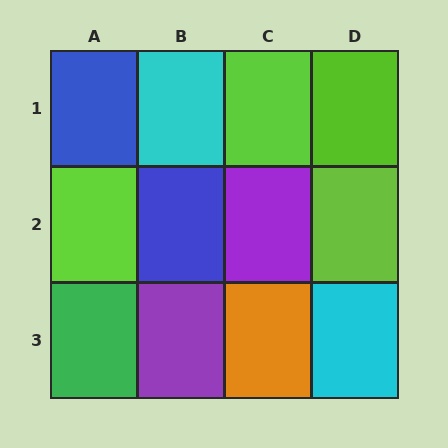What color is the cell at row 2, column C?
Purple.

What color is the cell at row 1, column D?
Lime.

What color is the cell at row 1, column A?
Blue.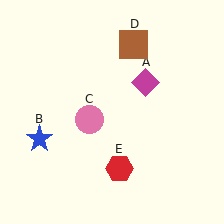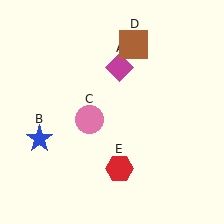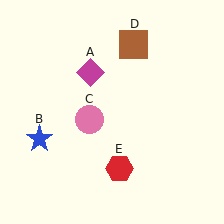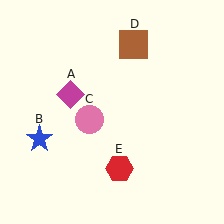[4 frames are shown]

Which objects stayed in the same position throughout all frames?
Blue star (object B) and pink circle (object C) and brown square (object D) and red hexagon (object E) remained stationary.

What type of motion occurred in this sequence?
The magenta diamond (object A) rotated counterclockwise around the center of the scene.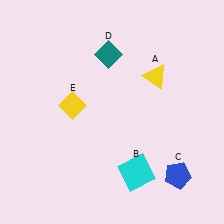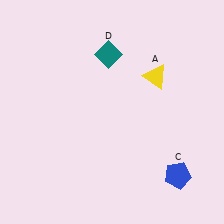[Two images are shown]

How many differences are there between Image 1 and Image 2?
There are 2 differences between the two images.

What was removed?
The cyan square (B), the yellow diamond (E) were removed in Image 2.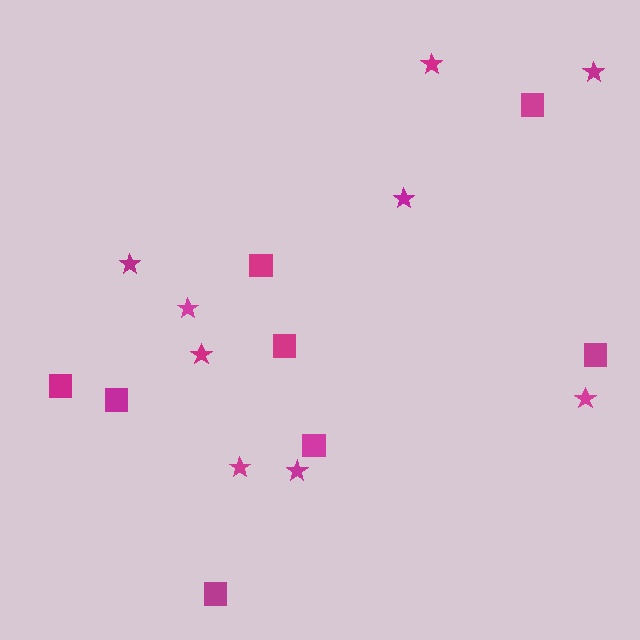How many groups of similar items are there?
There are 2 groups: one group of squares (8) and one group of stars (9).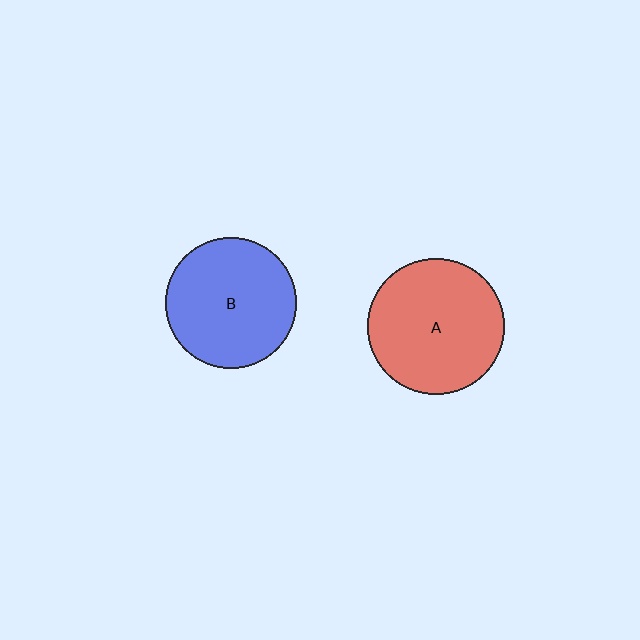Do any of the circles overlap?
No, none of the circles overlap.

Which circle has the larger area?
Circle A (red).